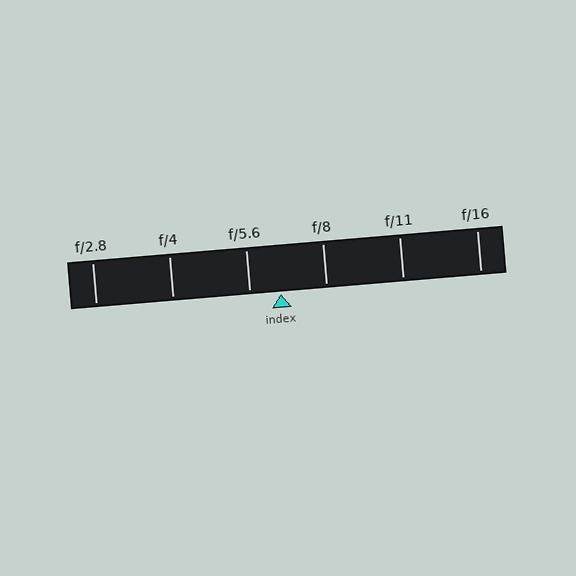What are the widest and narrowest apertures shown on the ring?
The widest aperture shown is f/2.8 and the narrowest is f/16.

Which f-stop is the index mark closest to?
The index mark is closest to f/5.6.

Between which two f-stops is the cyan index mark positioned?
The index mark is between f/5.6 and f/8.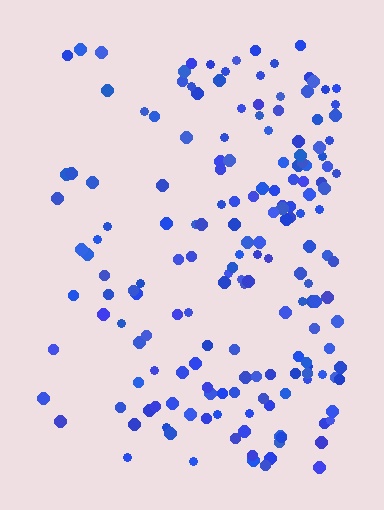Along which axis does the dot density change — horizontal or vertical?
Horizontal.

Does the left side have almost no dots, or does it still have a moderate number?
Still a moderate number, just noticeably fewer than the right.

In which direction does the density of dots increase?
From left to right, with the right side densest.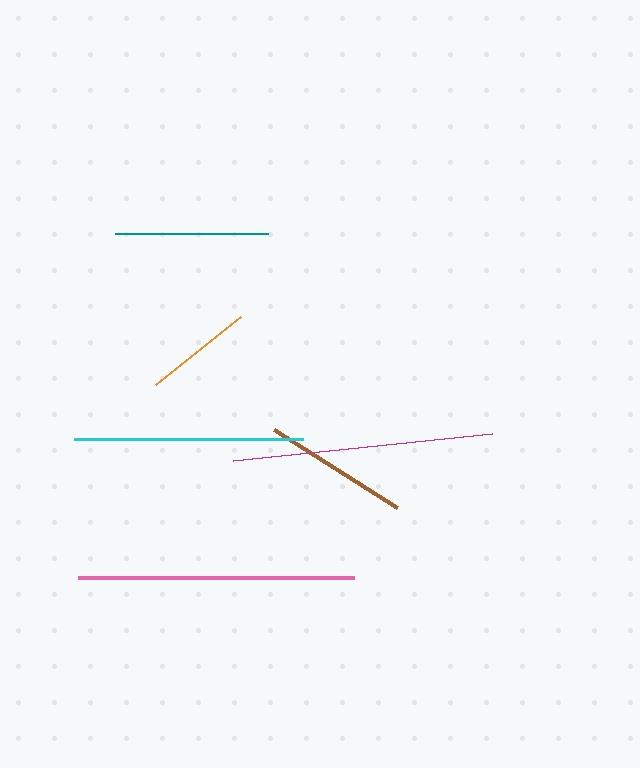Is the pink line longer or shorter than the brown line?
The pink line is longer than the brown line.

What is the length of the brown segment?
The brown segment is approximately 145 pixels long.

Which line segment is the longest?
The pink line is the longest at approximately 275 pixels.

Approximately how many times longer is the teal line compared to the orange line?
The teal line is approximately 1.4 times the length of the orange line.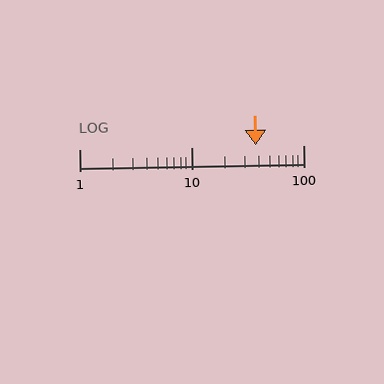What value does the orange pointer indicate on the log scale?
The pointer indicates approximately 38.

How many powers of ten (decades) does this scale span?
The scale spans 2 decades, from 1 to 100.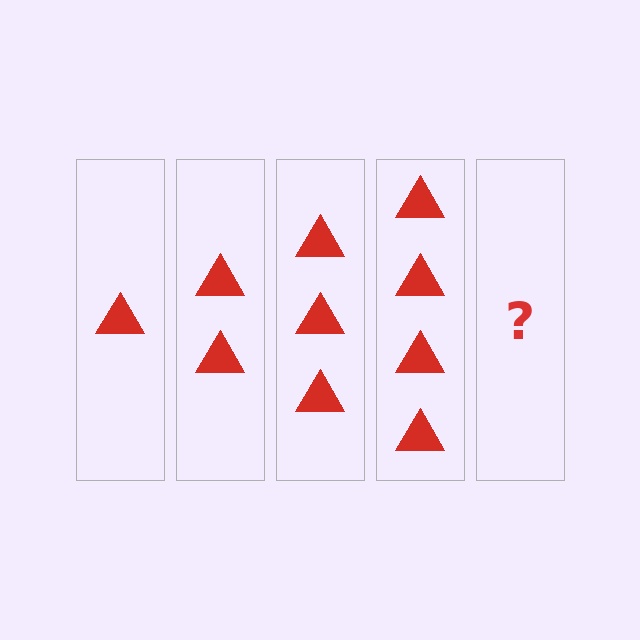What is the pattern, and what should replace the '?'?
The pattern is that each step adds one more triangle. The '?' should be 5 triangles.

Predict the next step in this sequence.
The next step is 5 triangles.